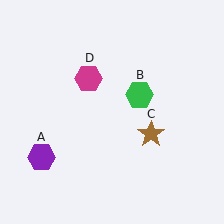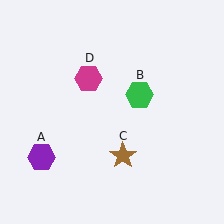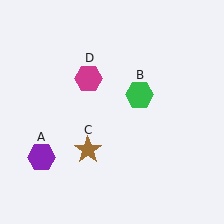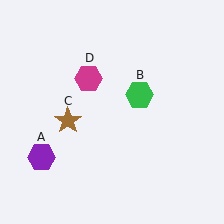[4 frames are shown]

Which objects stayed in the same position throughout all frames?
Purple hexagon (object A) and green hexagon (object B) and magenta hexagon (object D) remained stationary.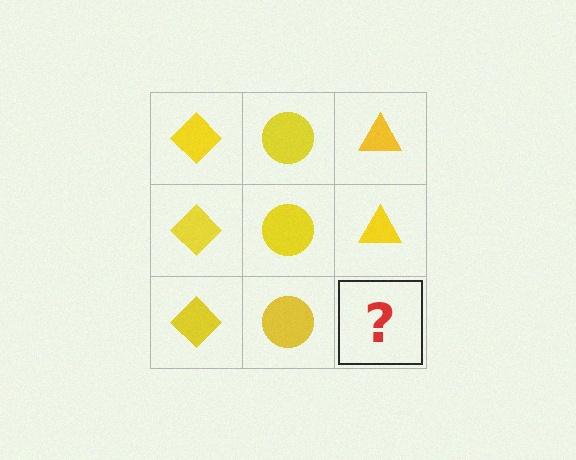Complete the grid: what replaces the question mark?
The question mark should be replaced with a yellow triangle.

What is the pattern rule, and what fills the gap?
The rule is that each column has a consistent shape. The gap should be filled with a yellow triangle.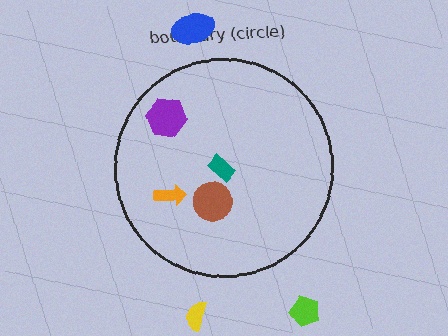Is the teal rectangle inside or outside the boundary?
Inside.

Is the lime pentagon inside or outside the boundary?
Outside.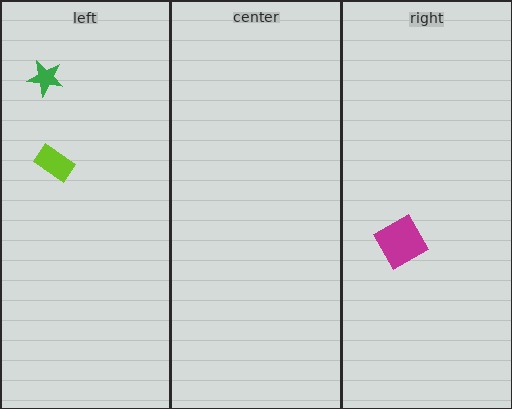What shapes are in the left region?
The green star, the lime rectangle.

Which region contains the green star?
The left region.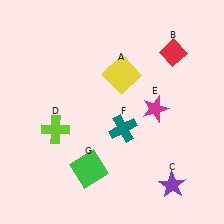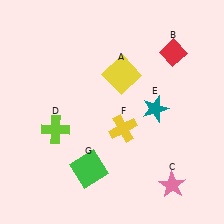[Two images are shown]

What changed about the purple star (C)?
In Image 1, C is purple. In Image 2, it changed to pink.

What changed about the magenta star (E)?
In Image 1, E is magenta. In Image 2, it changed to teal.